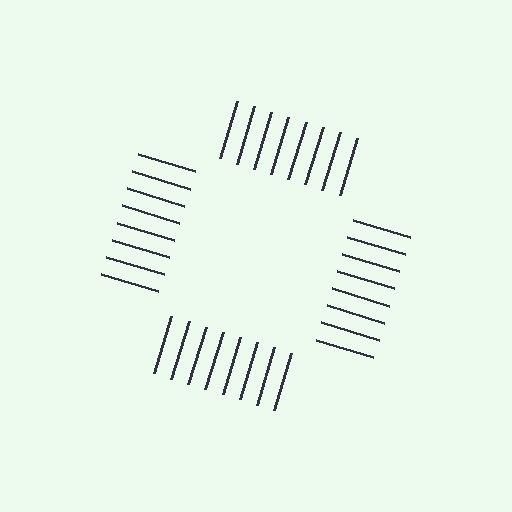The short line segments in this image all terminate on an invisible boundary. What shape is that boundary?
An illusory square — the line segments terminate on its edges but no continuous stroke is drawn.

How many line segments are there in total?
32 — 8 along each of the 4 edges.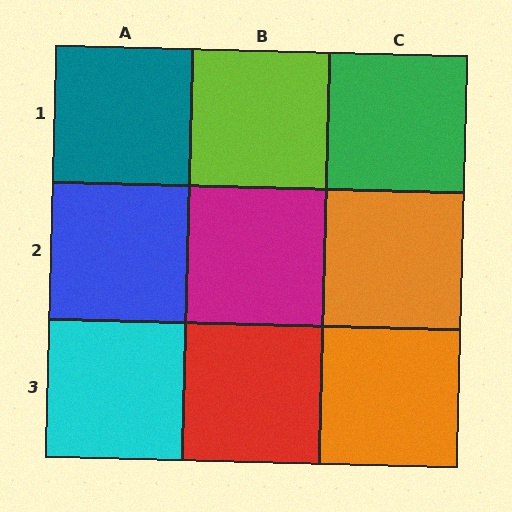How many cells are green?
1 cell is green.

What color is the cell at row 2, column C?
Orange.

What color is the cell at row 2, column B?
Magenta.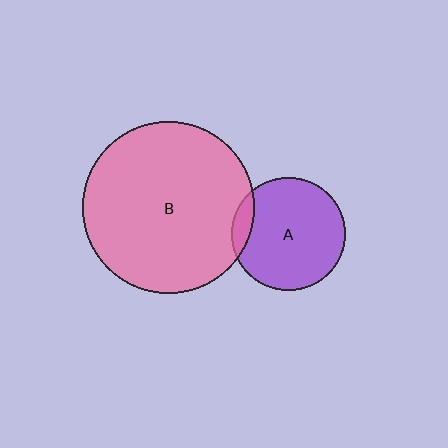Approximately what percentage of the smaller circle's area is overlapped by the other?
Approximately 10%.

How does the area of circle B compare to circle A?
Approximately 2.3 times.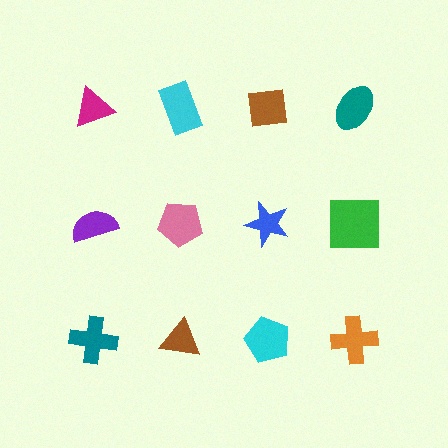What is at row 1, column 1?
A magenta triangle.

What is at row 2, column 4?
A green square.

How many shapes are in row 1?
4 shapes.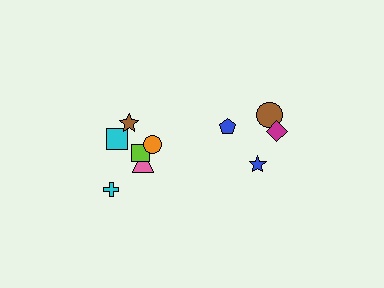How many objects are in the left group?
There are 6 objects.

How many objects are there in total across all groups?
There are 10 objects.